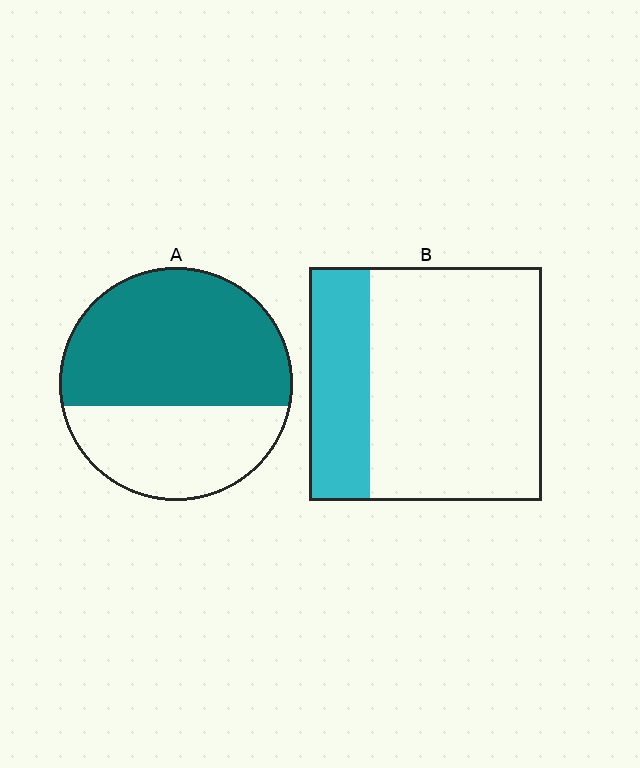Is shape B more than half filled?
No.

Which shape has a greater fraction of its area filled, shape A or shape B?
Shape A.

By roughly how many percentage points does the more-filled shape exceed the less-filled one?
By roughly 35 percentage points (A over B).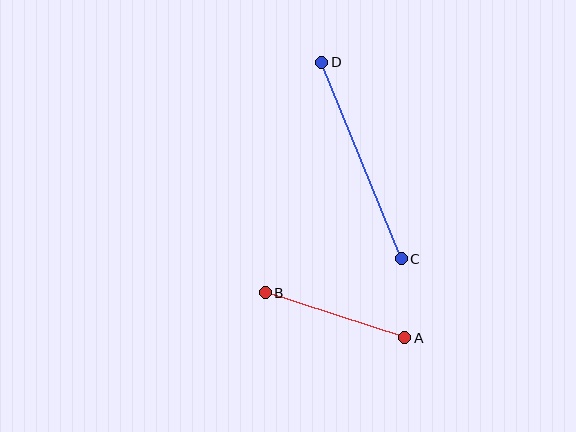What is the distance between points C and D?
The distance is approximately 212 pixels.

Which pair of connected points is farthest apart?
Points C and D are farthest apart.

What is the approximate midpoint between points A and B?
The midpoint is at approximately (335, 315) pixels.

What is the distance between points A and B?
The distance is approximately 147 pixels.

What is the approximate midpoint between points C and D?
The midpoint is at approximately (362, 161) pixels.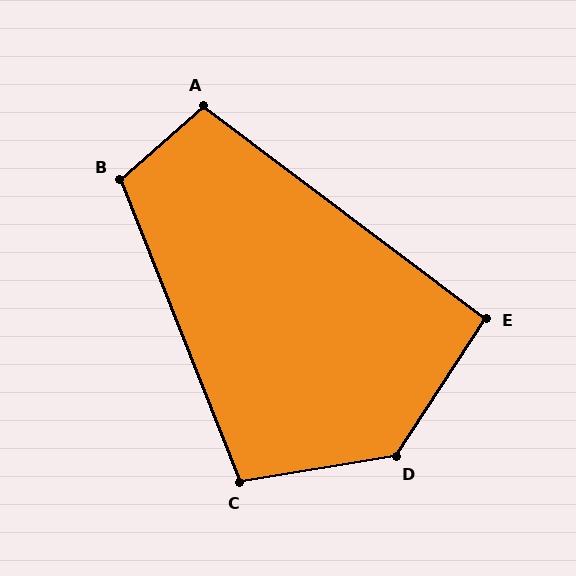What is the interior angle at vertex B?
Approximately 109 degrees (obtuse).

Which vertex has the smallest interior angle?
E, at approximately 94 degrees.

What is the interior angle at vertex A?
Approximately 102 degrees (obtuse).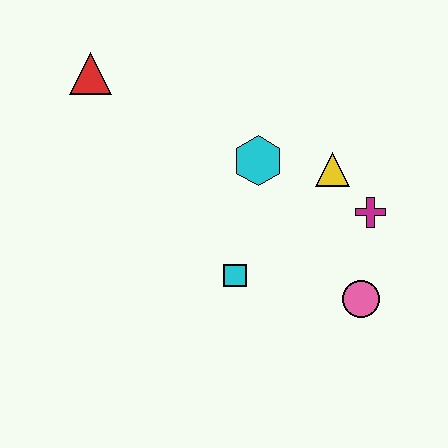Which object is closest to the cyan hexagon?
The yellow triangle is closest to the cyan hexagon.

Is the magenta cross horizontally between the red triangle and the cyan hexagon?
No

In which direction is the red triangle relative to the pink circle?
The red triangle is to the left of the pink circle.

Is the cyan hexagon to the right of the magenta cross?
No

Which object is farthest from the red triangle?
The pink circle is farthest from the red triangle.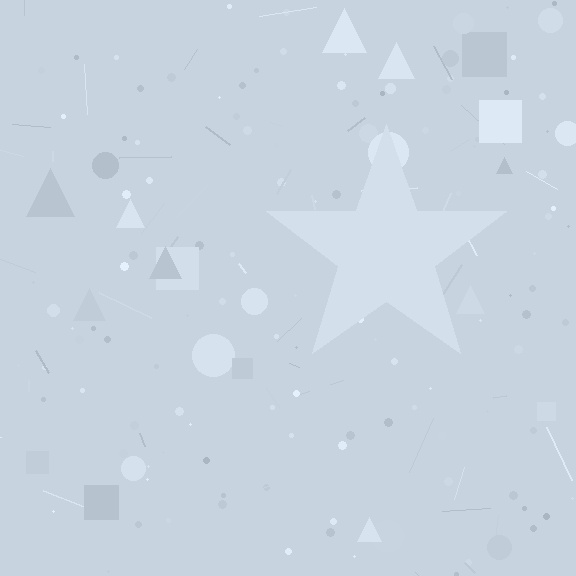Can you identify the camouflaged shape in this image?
The camouflaged shape is a star.